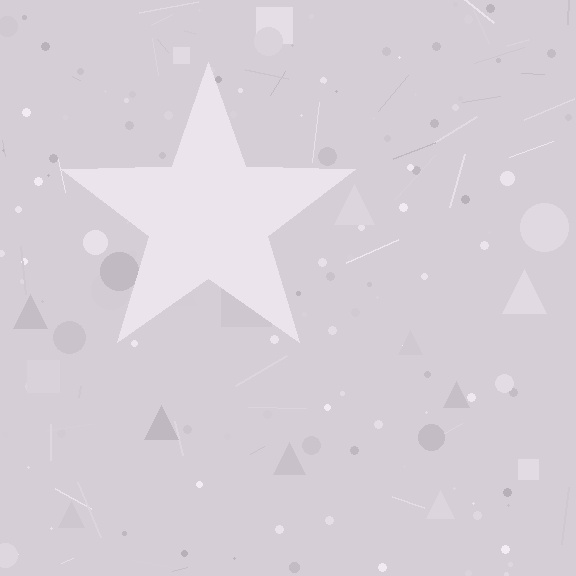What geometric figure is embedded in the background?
A star is embedded in the background.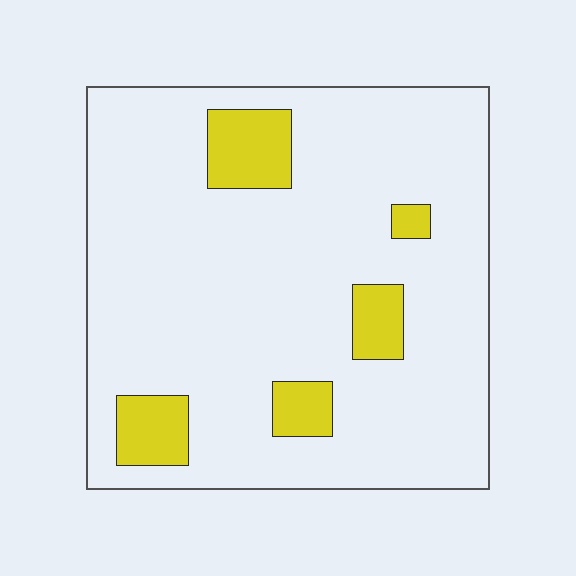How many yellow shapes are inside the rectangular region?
5.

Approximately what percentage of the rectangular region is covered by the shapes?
Approximately 15%.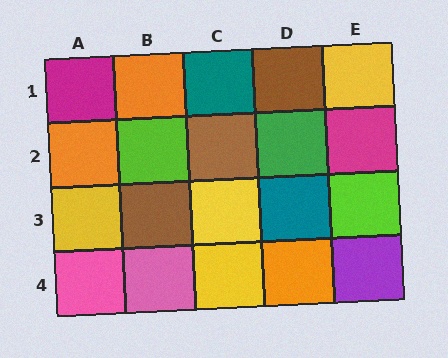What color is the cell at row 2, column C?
Brown.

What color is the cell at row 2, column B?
Lime.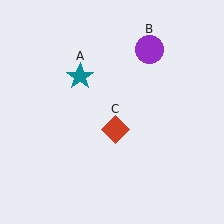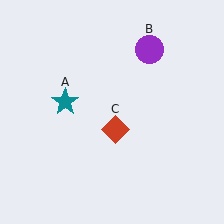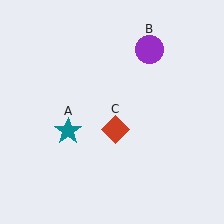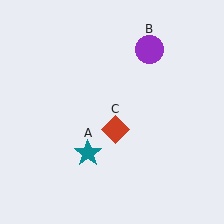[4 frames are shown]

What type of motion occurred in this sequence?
The teal star (object A) rotated counterclockwise around the center of the scene.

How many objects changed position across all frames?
1 object changed position: teal star (object A).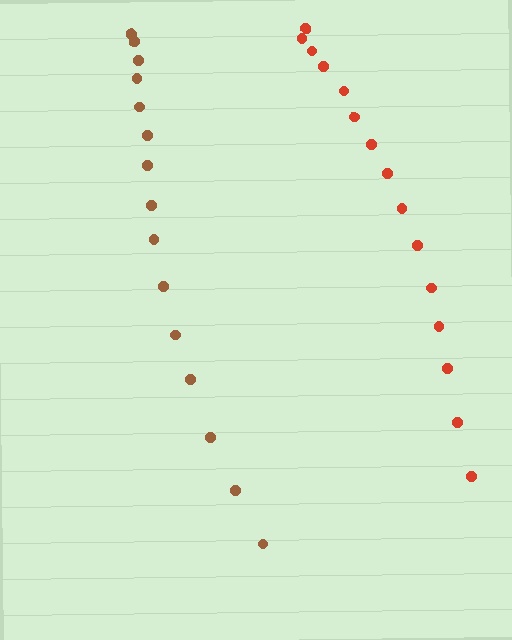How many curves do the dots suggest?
There are 2 distinct paths.